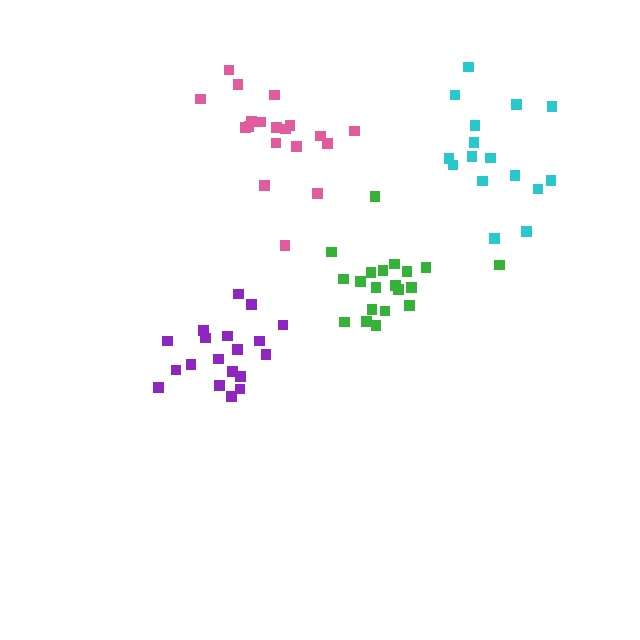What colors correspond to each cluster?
The clusters are colored: purple, green, pink, cyan.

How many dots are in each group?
Group 1: 20 dots, Group 2: 20 dots, Group 3: 19 dots, Group 4: 16 dots (75 total).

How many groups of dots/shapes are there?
There are 4 groups.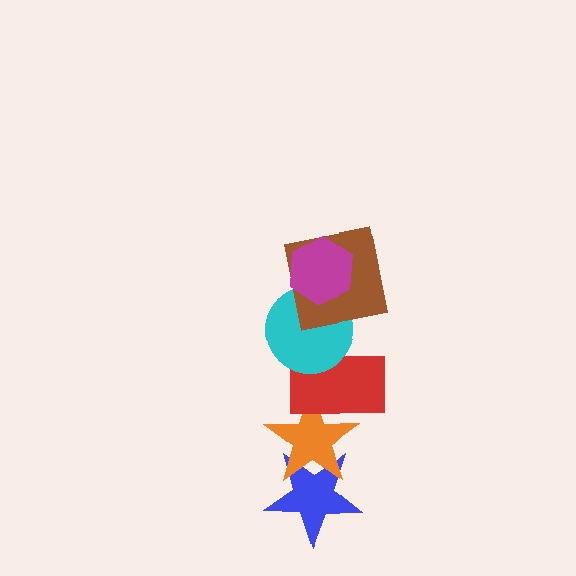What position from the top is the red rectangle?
The red rectangle is 4th from the top.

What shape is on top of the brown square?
The magenta hexagon is on top of the brown square.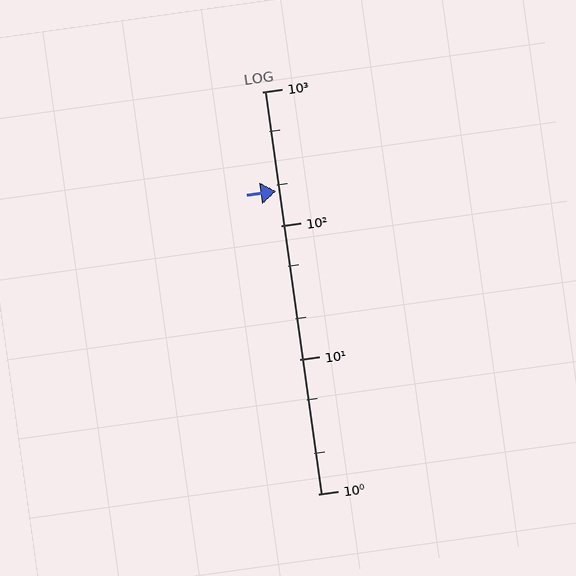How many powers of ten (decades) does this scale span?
The scale spans 3 decades, from 1 to 1000.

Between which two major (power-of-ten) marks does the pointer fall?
The pointer is between 100 and 1000.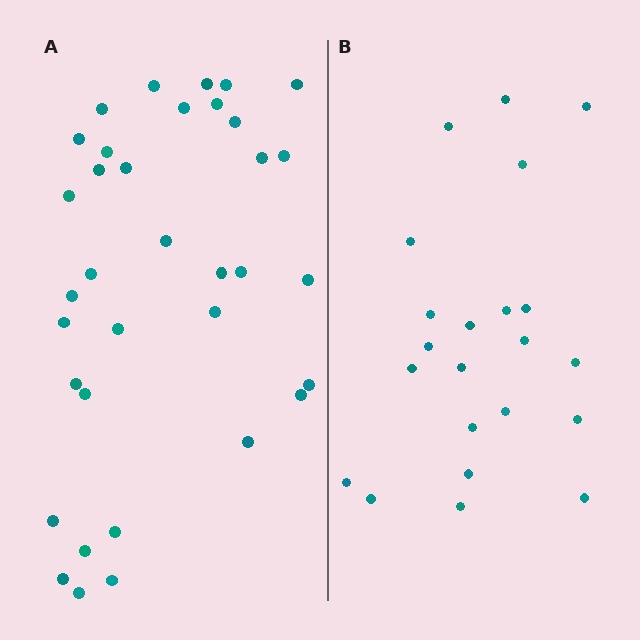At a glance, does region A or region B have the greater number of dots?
Region A (the left region) has more dots.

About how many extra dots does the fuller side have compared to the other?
Region A has approximately 15 more dots than region B.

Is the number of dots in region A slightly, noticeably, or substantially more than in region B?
Region A has substantially more. The ratio is roughly 1.6 to 1.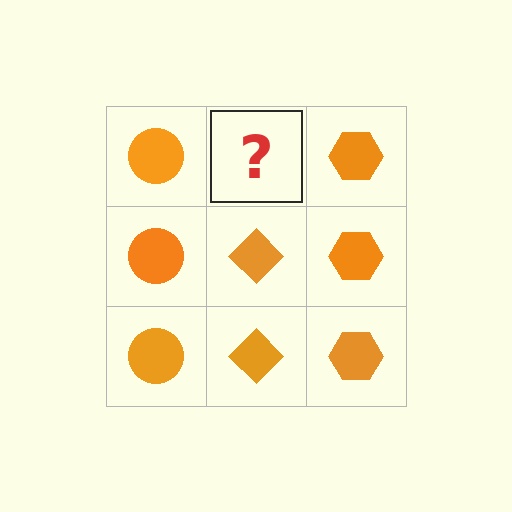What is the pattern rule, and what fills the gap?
The rule is that each column has a consistent shape. The gap should be filled with an orange diamond.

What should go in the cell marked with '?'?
The missing cell should contain an orange diamond.